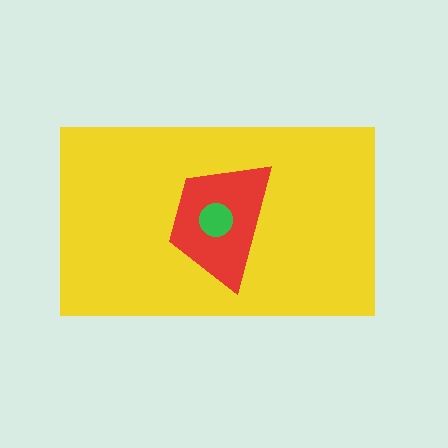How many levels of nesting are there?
3.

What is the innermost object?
The green circle.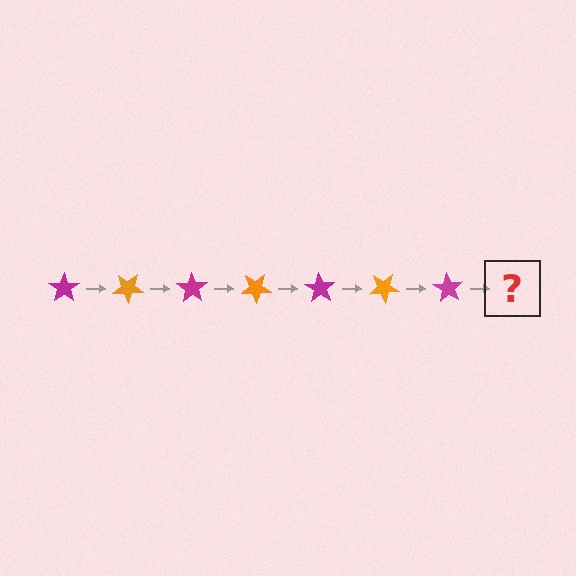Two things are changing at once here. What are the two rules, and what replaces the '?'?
The two rules are that it rotates 35 degrees each step and the color cycles through magenta and orange. The '?' should be an orange star, rotated 245 degrees from the start.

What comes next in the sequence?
The next element should be an orange star, rotated 245 degrees from the start.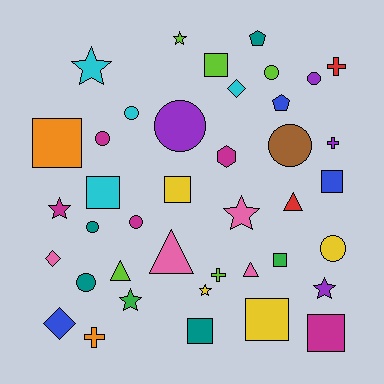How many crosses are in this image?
There are 4 crosses.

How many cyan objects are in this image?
There are 4 cyan objects.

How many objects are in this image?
There are 40 objects.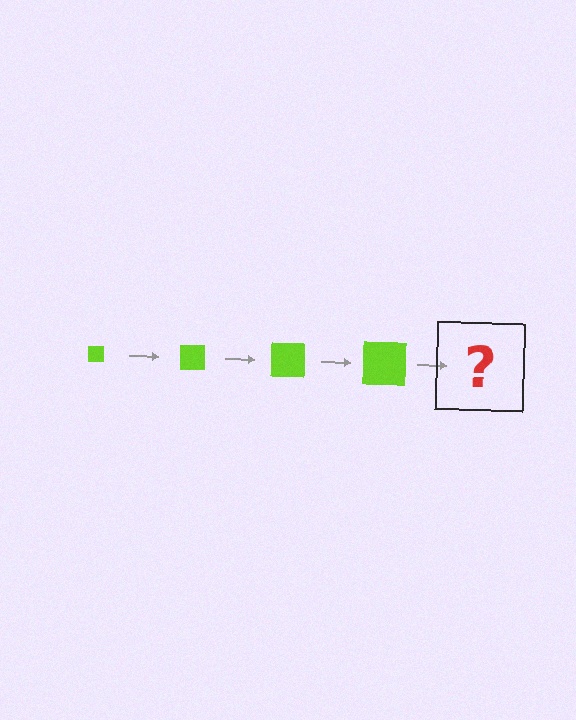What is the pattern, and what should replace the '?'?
The pattern is that the square gets progressively larger each step. The '?' should be a lime square, larger than the previous one.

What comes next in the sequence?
The next element should be a lime square, larger than the previous one.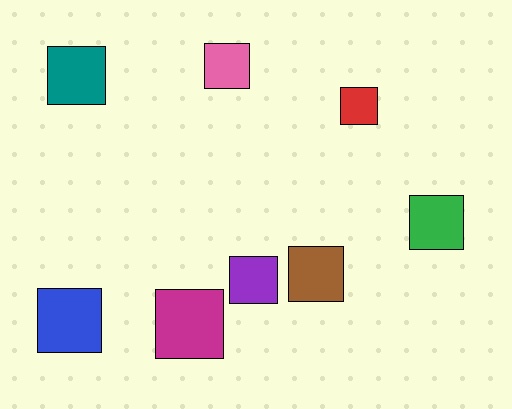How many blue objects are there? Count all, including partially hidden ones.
There is 1 blue object.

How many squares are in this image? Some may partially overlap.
There are 8 squares.